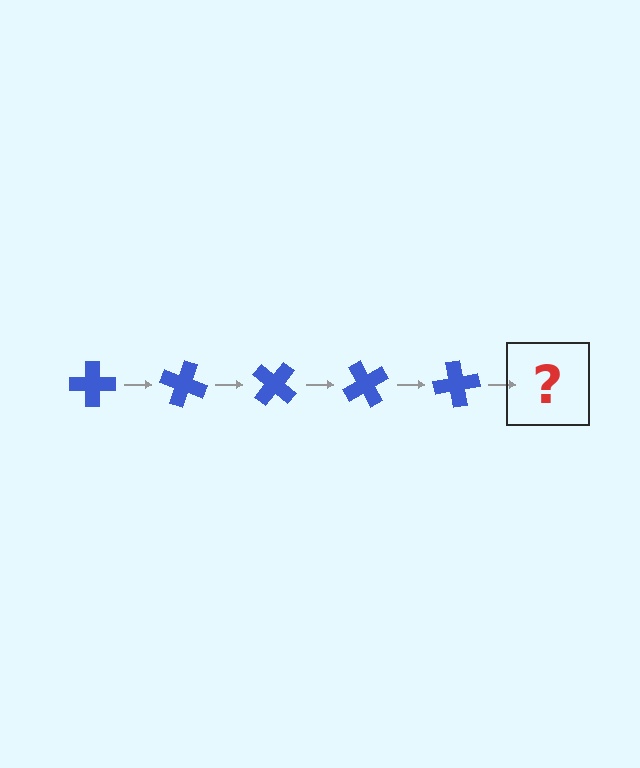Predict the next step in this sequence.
The next step is a blue cross rotated 100 degrees.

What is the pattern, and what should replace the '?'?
The pattern is that the cross rotates 20 degrees each step. The '?' should be a blue cross rotated 100 degrees.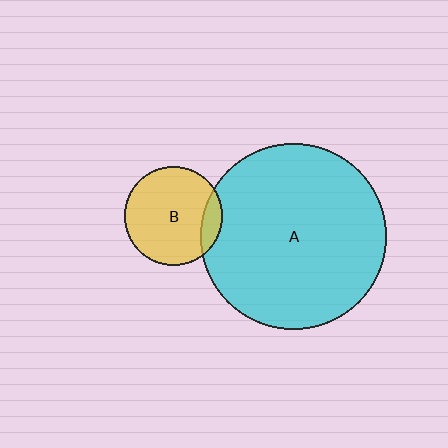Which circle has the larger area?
Circle A (cyan).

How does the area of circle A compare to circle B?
Approximately 3.5 times.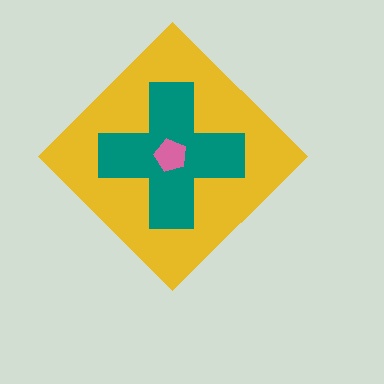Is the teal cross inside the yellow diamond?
Yes.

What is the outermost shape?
The yellow diamond.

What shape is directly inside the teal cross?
The pink pentagon.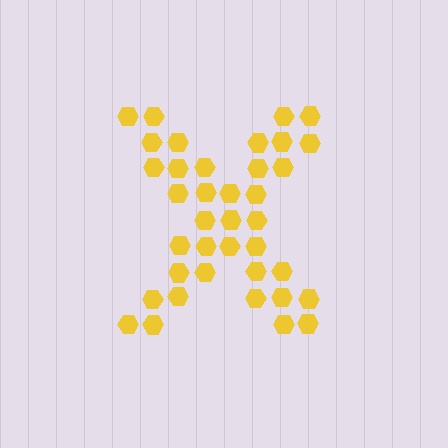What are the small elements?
The small elements are hexagons.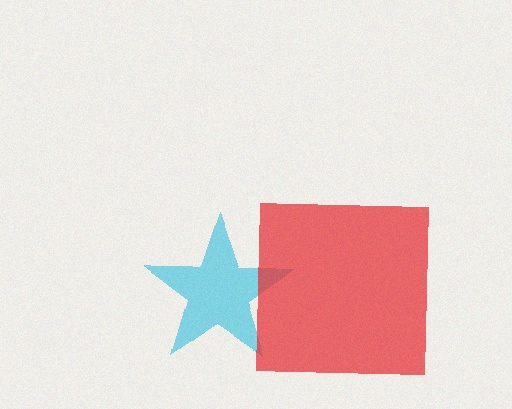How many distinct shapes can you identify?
There are 2 distinct shapes: a cyan star, a red square.